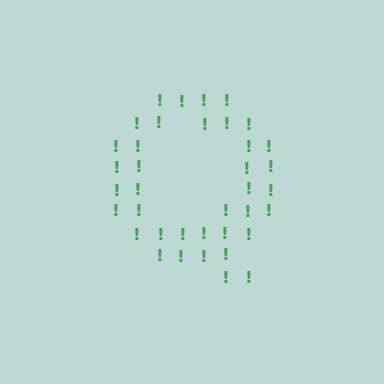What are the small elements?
The small elements are exclamation marks.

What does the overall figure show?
The overall figure shows the letter Q.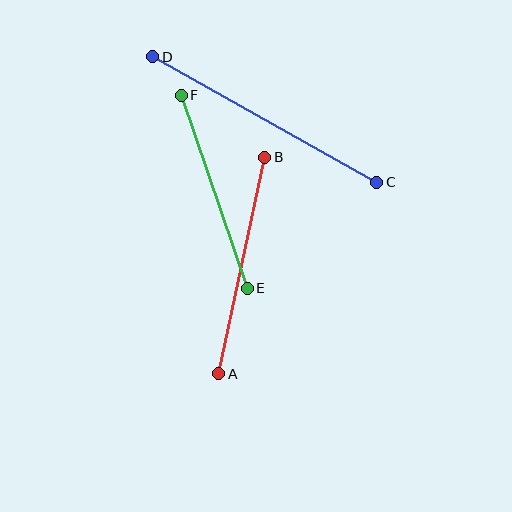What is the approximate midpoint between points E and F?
The midpoint is at approximately (214, 192) pixels.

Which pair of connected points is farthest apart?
Points C and D are farthest apart.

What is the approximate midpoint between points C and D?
The midpoint is at approximately (265, 120) pixels.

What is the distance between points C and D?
The distance is approximately 257 pixels.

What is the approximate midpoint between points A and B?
The midpoint is at approximately (242, 265) pixels.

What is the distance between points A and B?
The distance is approximately 222 pixels.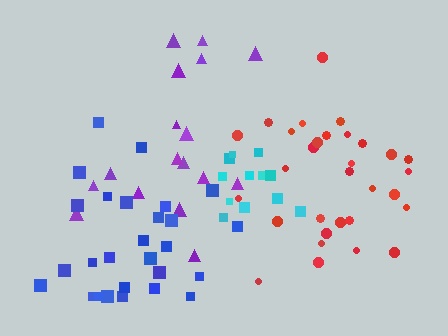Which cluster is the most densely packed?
Cyan.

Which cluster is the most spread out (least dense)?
Purple.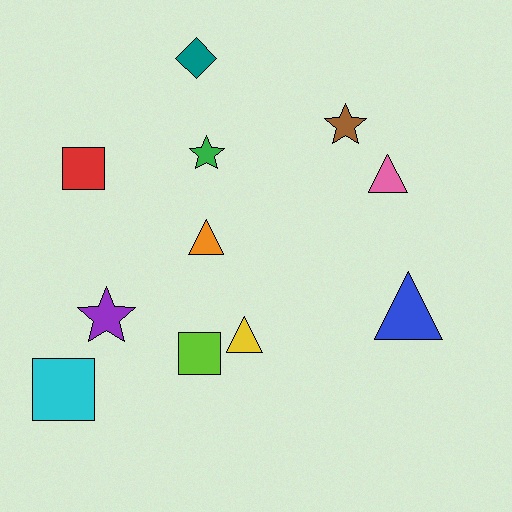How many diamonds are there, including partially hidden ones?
There is 1 diamond.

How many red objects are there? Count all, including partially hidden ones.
There is 1 red object.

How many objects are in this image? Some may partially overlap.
There are 11 objects.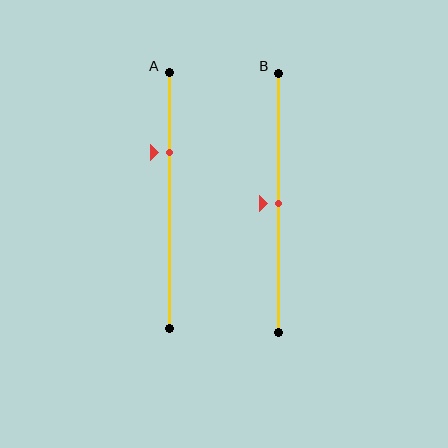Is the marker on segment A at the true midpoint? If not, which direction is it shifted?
No, the marker on segment A is shifted upward by about 19% of the segment length.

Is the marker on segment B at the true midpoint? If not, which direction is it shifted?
Yes, the marker on segment B is at the true midpoint.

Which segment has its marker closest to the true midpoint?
Segment B has its marker closest to the true midpoint.